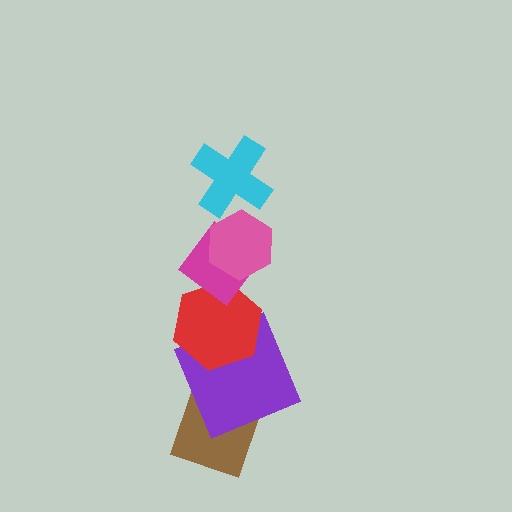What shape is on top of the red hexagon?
The magenta diamond is on top of the red hexagon.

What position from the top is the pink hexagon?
The pink hexagon is 2nd from the top.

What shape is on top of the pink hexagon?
The cyan cross is on top of the pink hexagon.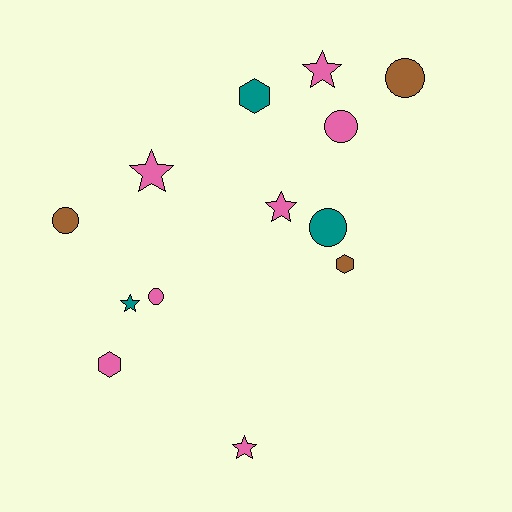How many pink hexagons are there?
There is 1 pink hexagon.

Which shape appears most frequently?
Star, with 5 objects.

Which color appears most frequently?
Pink, with 7 objects.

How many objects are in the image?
There are 13 objects.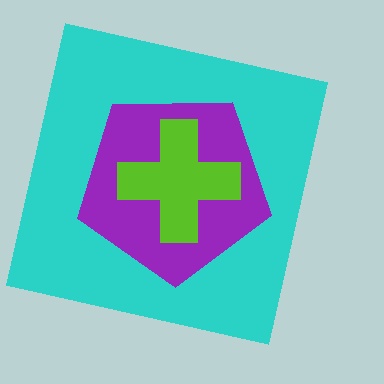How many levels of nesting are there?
3.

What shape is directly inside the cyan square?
The purple pentagon.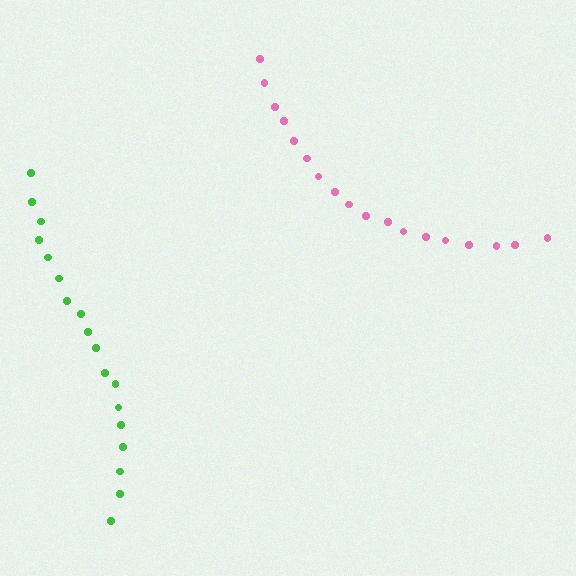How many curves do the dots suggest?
There are 2 distinct paths.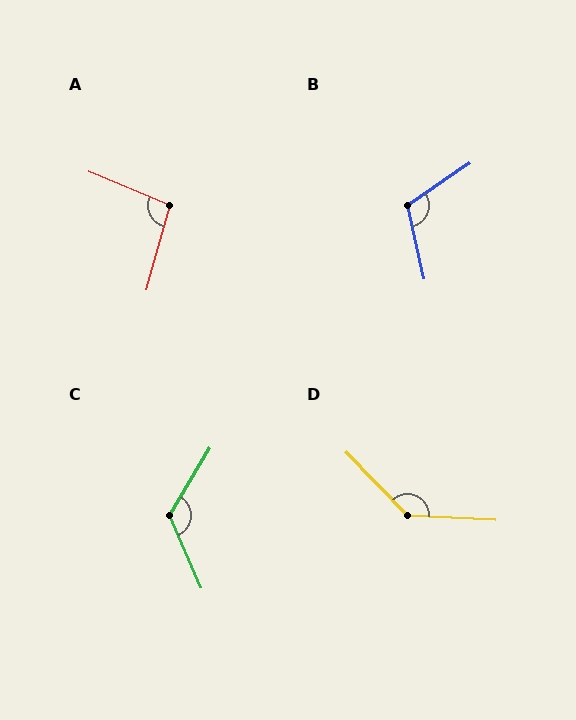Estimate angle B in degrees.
Approximately 111 degrees.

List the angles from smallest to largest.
A (97°), B (111°), C (125°), D (137°).